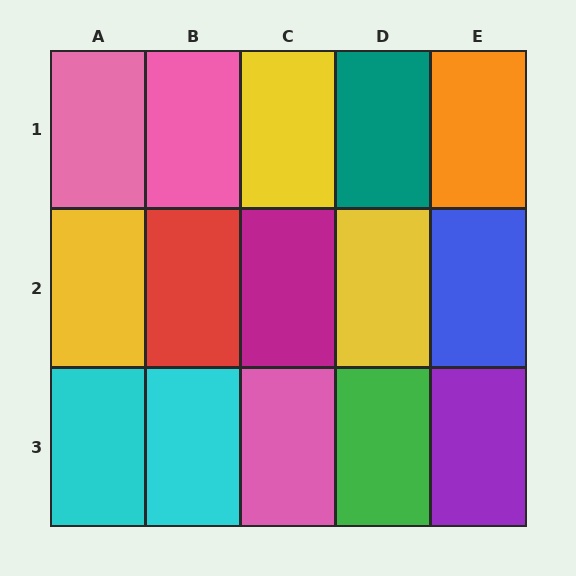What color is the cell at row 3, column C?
Pink.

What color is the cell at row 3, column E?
Purple.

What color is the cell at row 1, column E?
Orange.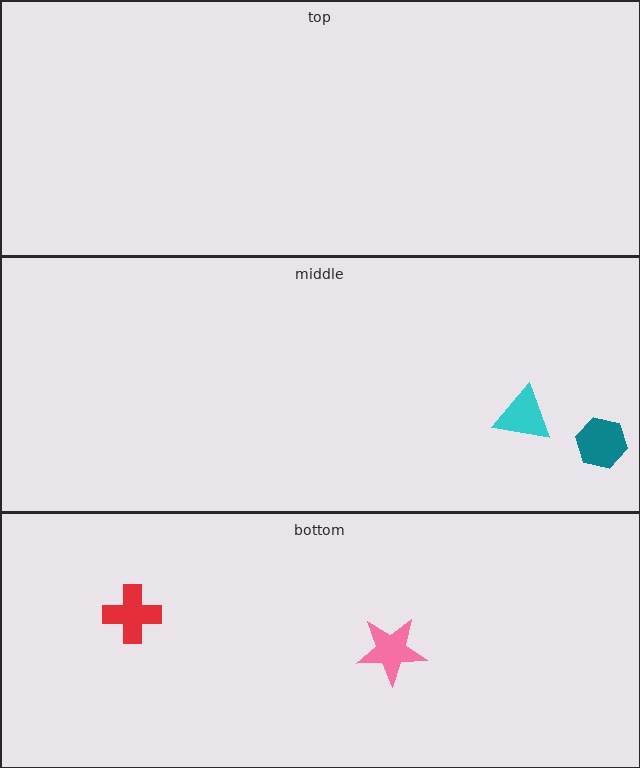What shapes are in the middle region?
The cyan triangle, the teal hexagon.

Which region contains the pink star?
The bottom region.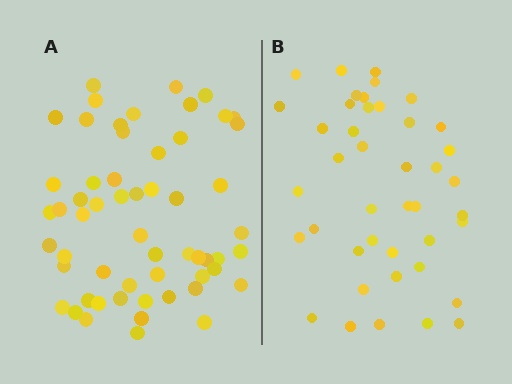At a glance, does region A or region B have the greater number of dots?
Region A (the left region) has more dots.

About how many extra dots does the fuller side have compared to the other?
Region A has approximately 15 more dots than region B.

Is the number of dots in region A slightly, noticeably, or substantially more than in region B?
Region A has noticeably more, but not dramatically so. The ratio is roughly 1.4 to 1.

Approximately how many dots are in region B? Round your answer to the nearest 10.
About 40 dots. (The exact count is 42, which rounds to 40.)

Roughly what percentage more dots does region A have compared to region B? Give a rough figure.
About 35% more.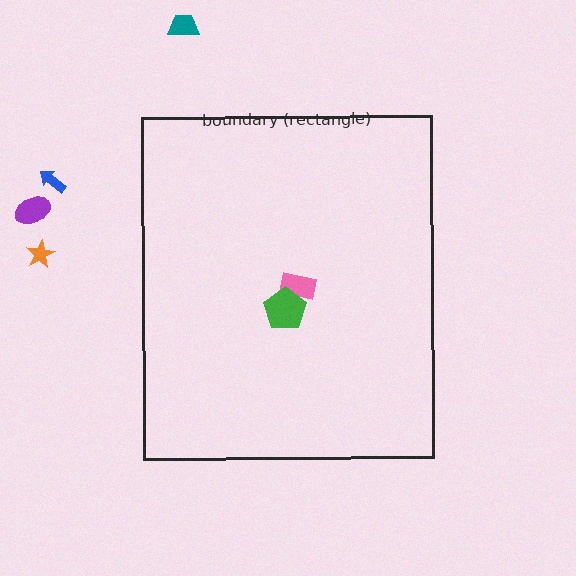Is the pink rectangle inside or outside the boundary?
Inside.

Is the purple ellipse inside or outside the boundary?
Outside.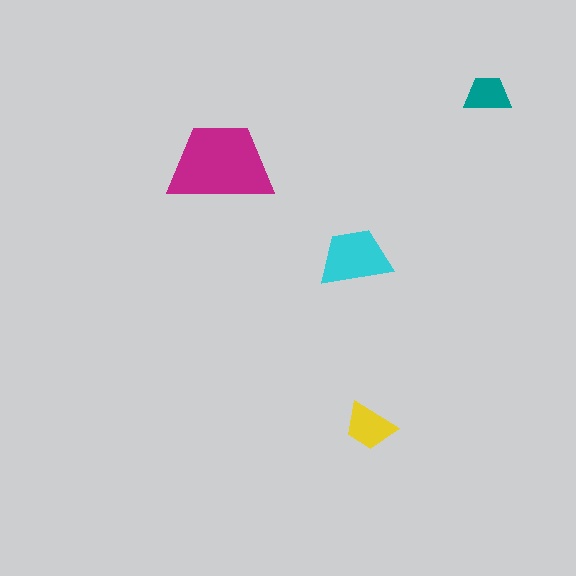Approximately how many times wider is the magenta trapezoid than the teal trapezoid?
About 2 times wider.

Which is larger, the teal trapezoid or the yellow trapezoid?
The yellow one.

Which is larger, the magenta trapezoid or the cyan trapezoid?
The magenta one.